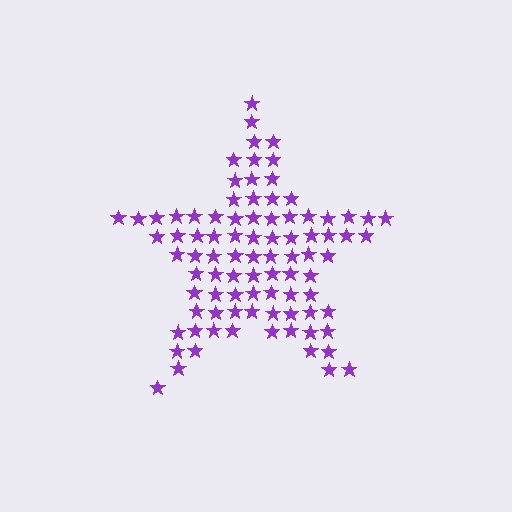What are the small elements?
The small elements are stars.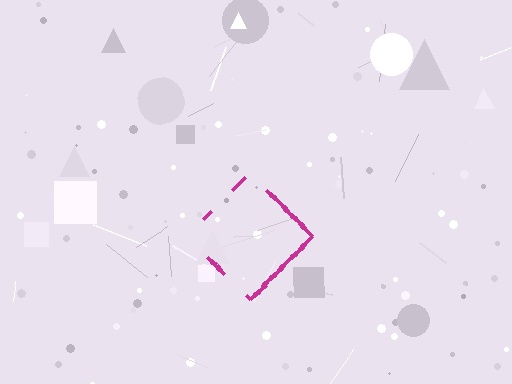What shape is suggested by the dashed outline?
The dashed outline suggests a diamond.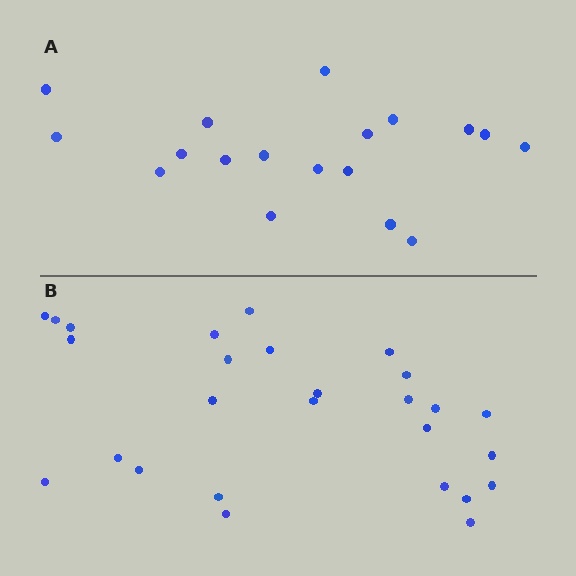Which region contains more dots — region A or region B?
Region B (the bottom region) has more dots.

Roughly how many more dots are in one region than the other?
Region B has roughly 8 or so more dots than region A.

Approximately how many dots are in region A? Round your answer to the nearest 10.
About 20 dots. (The exact count is 18, which rounds to 20.)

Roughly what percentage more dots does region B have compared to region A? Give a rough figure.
About 50% more.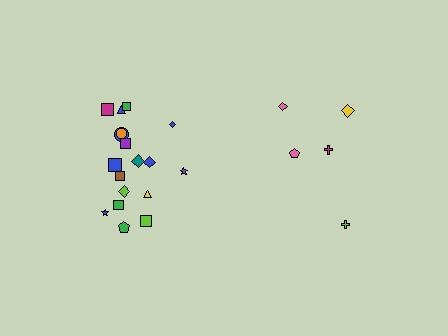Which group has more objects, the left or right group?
The left group.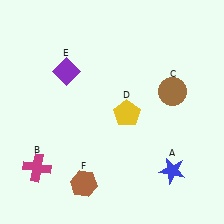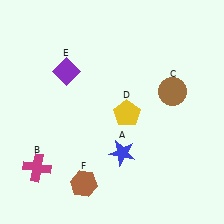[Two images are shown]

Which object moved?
The blue star (A) moved left.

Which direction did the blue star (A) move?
The blue star (A) moved left.